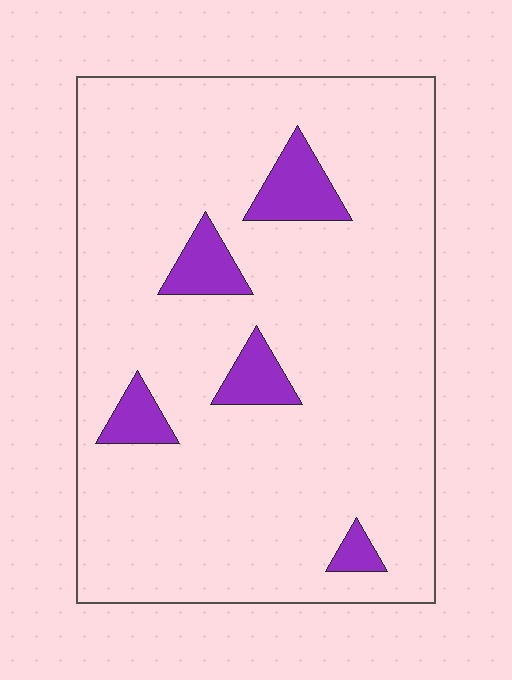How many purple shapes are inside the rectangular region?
5.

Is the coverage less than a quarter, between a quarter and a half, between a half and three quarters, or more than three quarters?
Less than a quarter.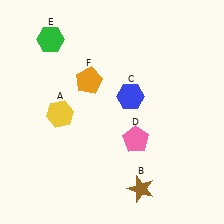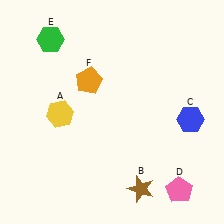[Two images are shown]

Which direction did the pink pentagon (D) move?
The pink pentagon (D) moved down.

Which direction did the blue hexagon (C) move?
The blue hexagon (C) moved right.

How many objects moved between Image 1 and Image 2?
2 objects moved between the two images.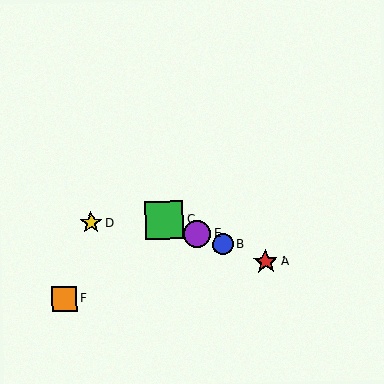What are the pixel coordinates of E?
Object E is at (197, 234).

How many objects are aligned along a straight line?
4 objects (A, B, C, E) are aligned along a straight line.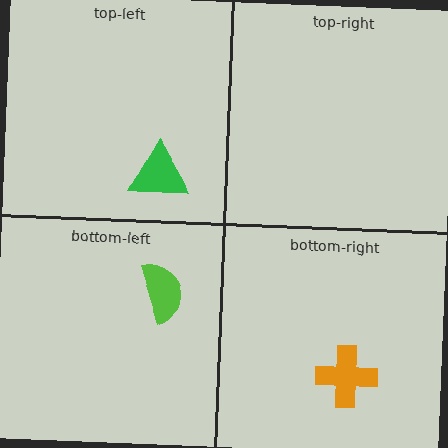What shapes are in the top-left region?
The green triangle.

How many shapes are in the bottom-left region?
1.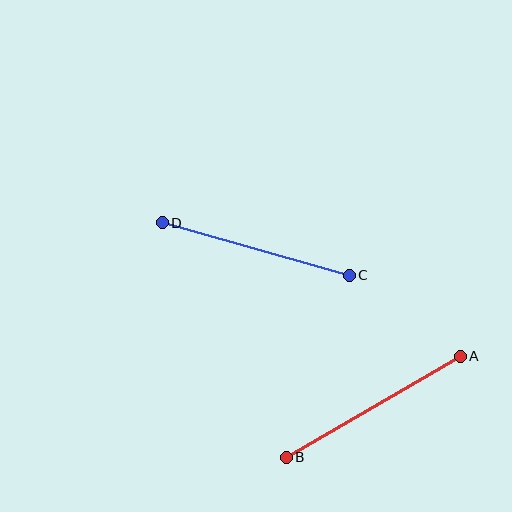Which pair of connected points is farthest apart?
Points A and B are farthest apart.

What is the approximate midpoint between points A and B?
The midpoint is at approximately (373, 407) pixels.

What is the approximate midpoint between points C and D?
The midpoint is at approximately (256, 249) pixels.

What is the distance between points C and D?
The distance is approximately 194 pixels.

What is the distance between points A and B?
The distance is approximately 201 pixels.